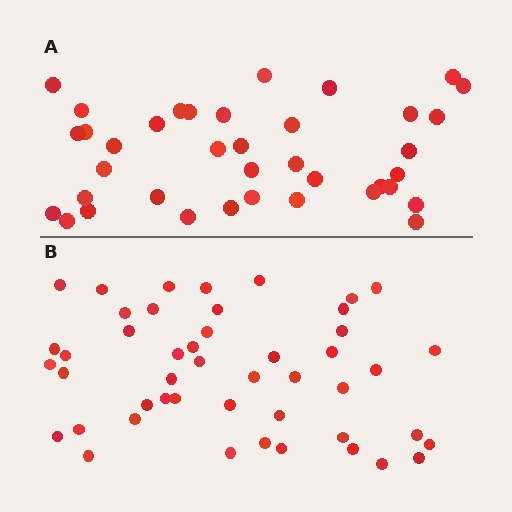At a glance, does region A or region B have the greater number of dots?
Region B (the bottom region) has more dots.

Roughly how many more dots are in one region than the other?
Region B has roughly 8 or so more dots than region A.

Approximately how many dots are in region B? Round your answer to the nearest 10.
About 50 dots. (The exact count is 47, which rounds to 50.)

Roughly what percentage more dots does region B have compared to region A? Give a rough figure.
About 25% more.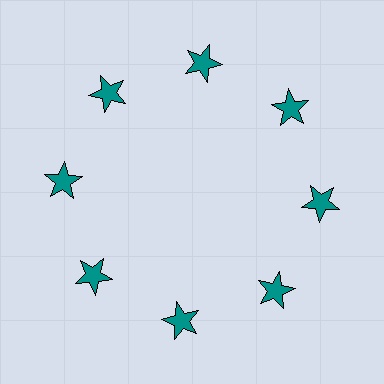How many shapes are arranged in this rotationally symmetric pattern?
There are 8 shapes, arranged in 8 groups of 1.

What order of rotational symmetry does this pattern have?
This pattern has 8-fold rotational symmetry.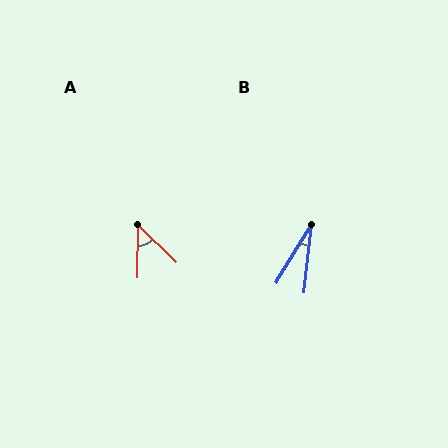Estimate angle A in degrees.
Approximately 47 degrees.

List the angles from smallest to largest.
B (24°), A (47°).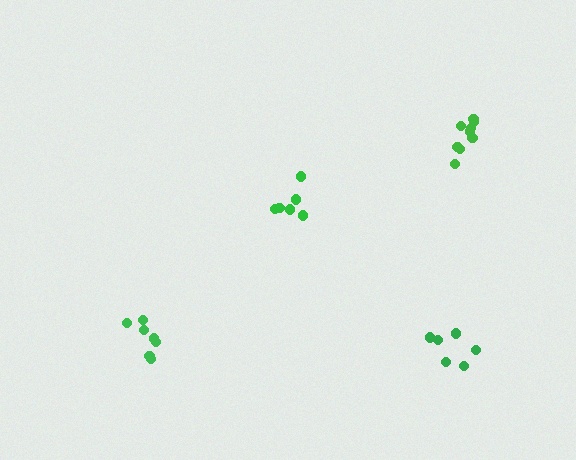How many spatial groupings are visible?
There are 4 spatial groupings.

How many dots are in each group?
Group 1: 9 dots, Group 2: 6 dots, Group 3: 6 dots, Group 4: 7 dots (28 total).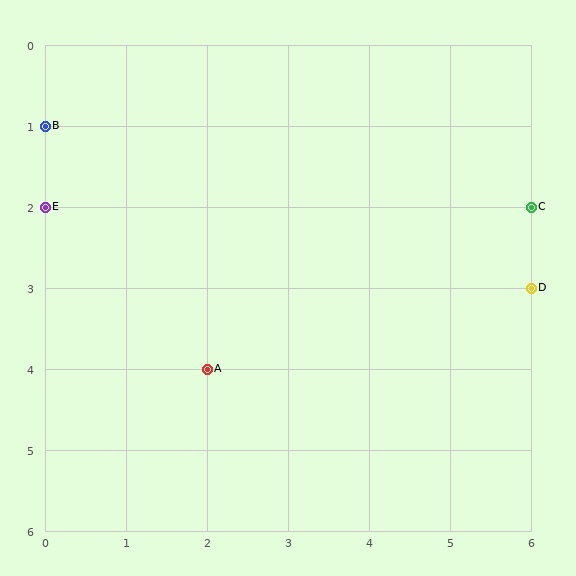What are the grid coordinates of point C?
Point C is at grid coordinates (6, 2).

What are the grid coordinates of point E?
Point E is at grid coordinates (0, 2).